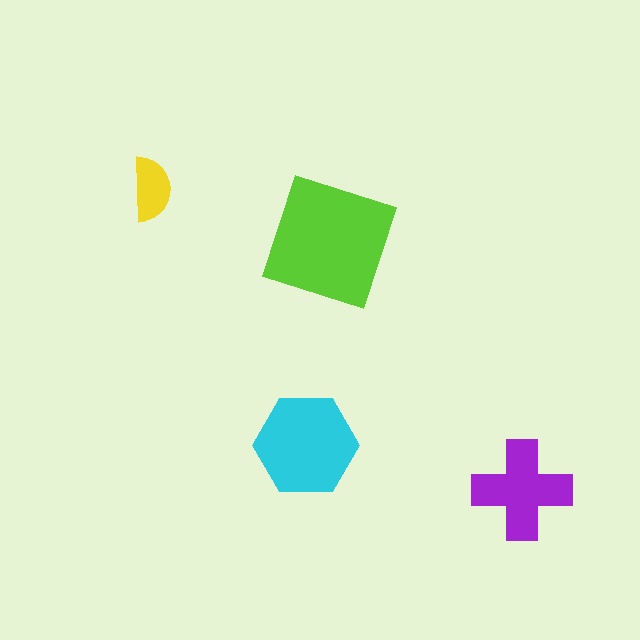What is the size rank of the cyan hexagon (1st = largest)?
2nd.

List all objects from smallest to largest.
The yellow semicircle, the purple cross, the cyan hexagon, the lime square.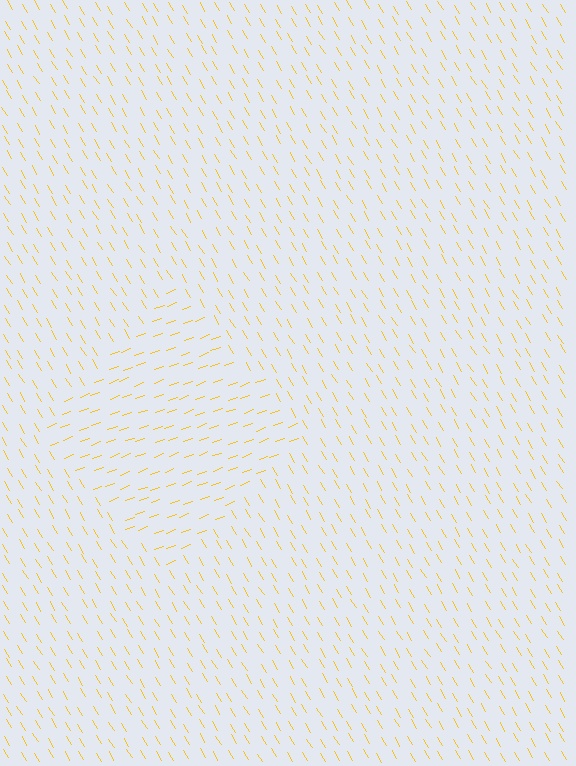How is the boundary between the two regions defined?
The boundary is defined purely by a change in line orientation (approximately 78 degrees difference). All lines are the same color and thickness.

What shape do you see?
I see a diamond.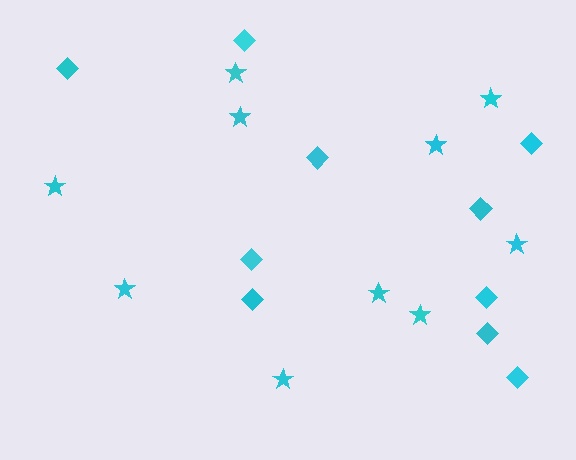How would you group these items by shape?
There are 2 groups: one group of stars (10) and one group of diamonds (10).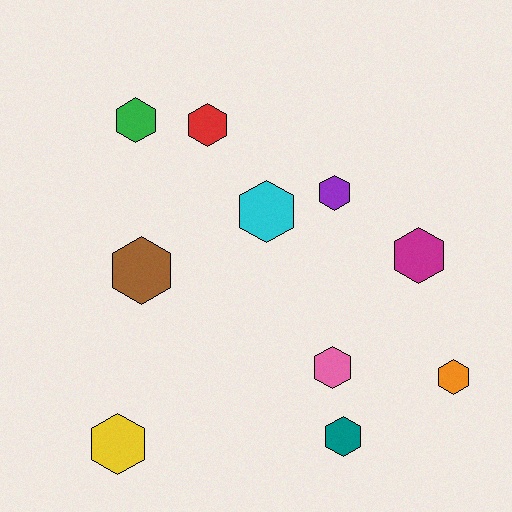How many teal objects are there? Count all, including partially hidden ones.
There is 1 teal object.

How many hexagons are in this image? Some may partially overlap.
There are 10 hexagons.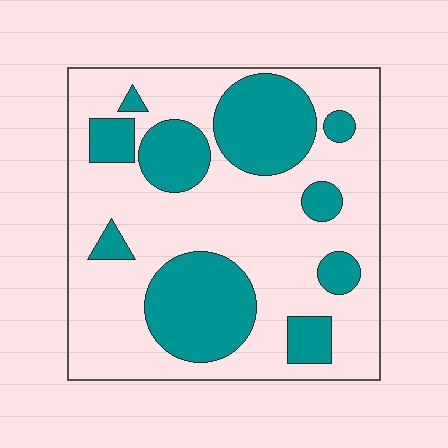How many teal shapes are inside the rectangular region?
10.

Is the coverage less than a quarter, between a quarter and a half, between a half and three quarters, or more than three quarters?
Between a quarter and a half.